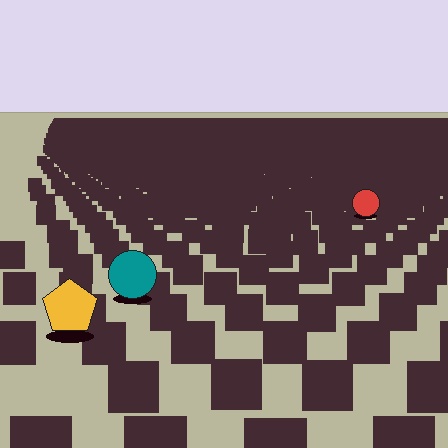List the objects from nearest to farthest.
From nearest to farthest: the yellow pentagon, the teal circle, the red circle.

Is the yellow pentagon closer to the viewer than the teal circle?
Yes. The yellow pentagon is closer — you can tell from the texture gradient: the ground texture is coarser near it.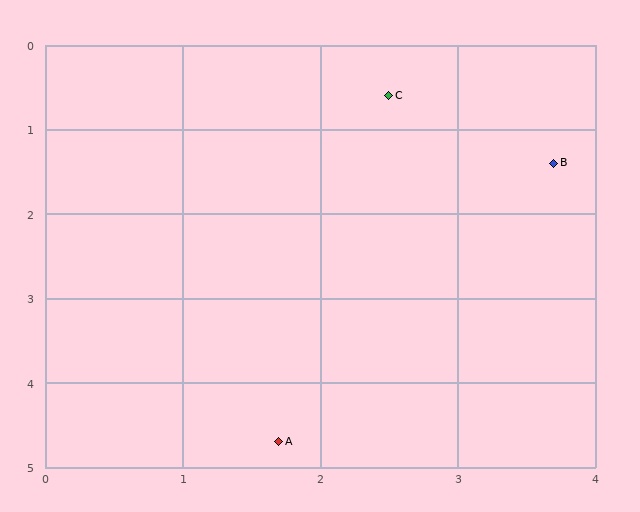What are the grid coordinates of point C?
Point C is at approximately (2.5, 0.6).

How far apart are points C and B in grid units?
Points C and B are about 1.4 grid units apart.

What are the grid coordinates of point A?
Point A is at approximately (1.7, 4.7).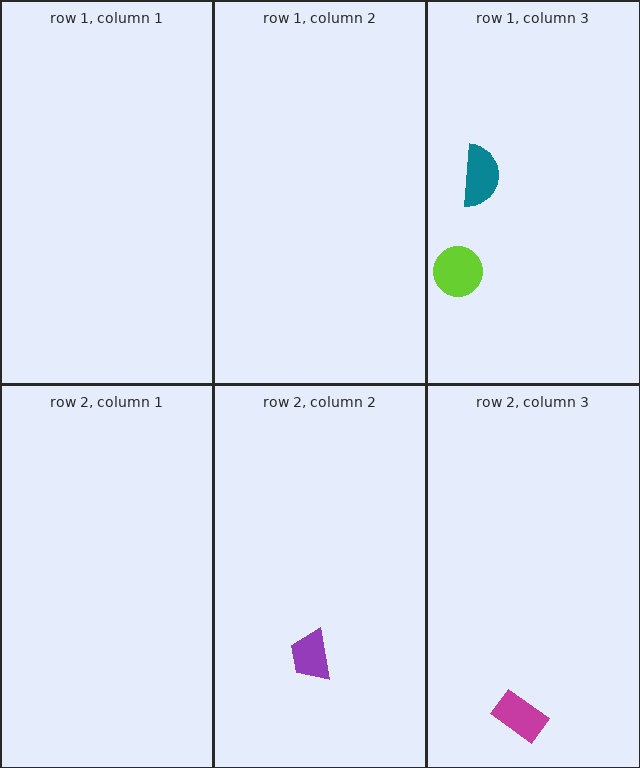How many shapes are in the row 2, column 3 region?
1.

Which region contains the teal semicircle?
The row 1, column 3 region.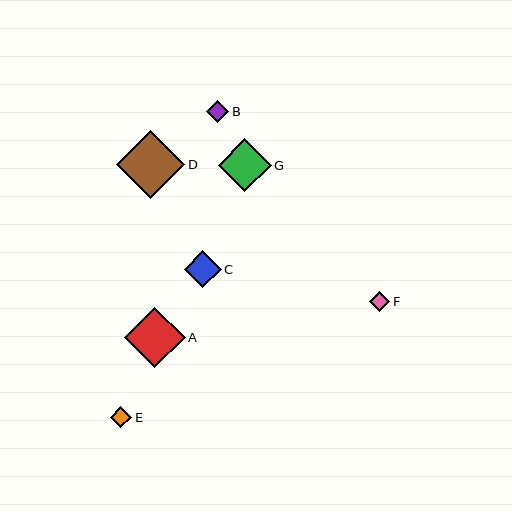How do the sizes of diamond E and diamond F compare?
Diamond E and diamond F are approximately the same size.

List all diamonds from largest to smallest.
From largest to smallest: D, A, G, C, B, E, F.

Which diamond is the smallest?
Diamond F is the smallest with a size of approximately 20 pixels.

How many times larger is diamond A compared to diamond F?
Diamond A is approximately 3.0 times the size of diamond F.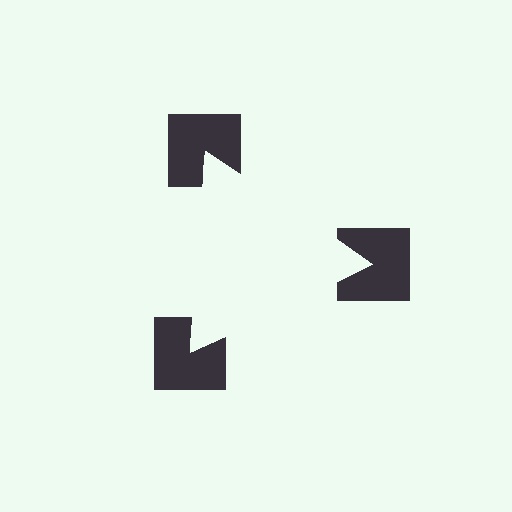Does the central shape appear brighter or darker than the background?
It typically appears slightly brighter than the background, even though no actual brightness change is drawn.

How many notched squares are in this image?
There are 3 — one at each vertex of the illusory triangle.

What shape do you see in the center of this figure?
An illusory triangle — its edges are inferred from the aligned wedge cuts in the notched squares, not physically drawn.